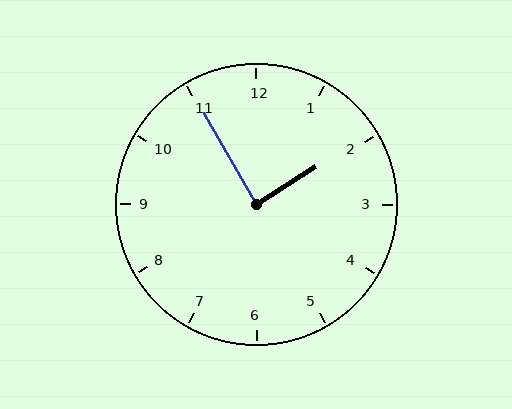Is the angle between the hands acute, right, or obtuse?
It is right.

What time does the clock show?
1:55.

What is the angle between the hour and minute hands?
Approximately 88 degrees.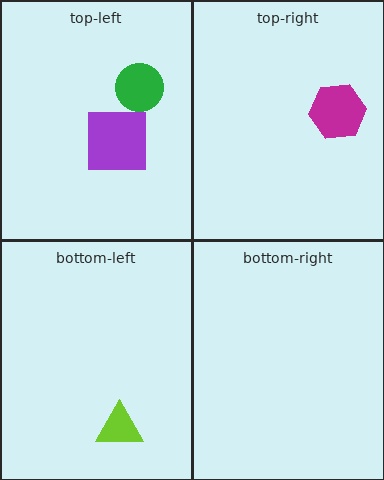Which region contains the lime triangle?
The bottom-left region.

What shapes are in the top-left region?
The green circle, the purple square.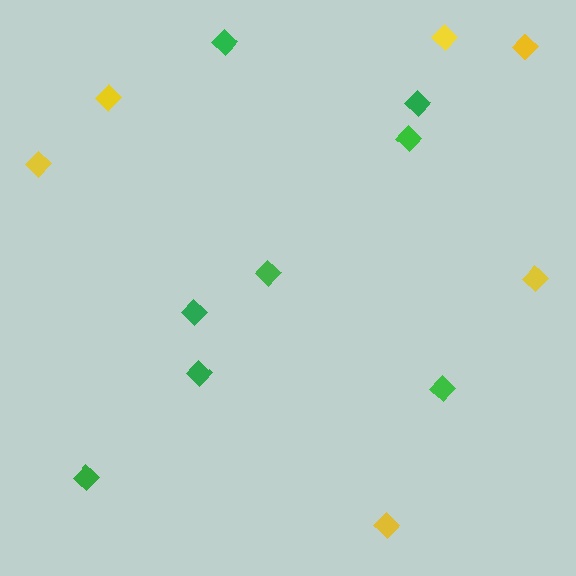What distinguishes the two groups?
There are 2 groups: one group of green diamonds (8) and one group of yellow diamonds (6).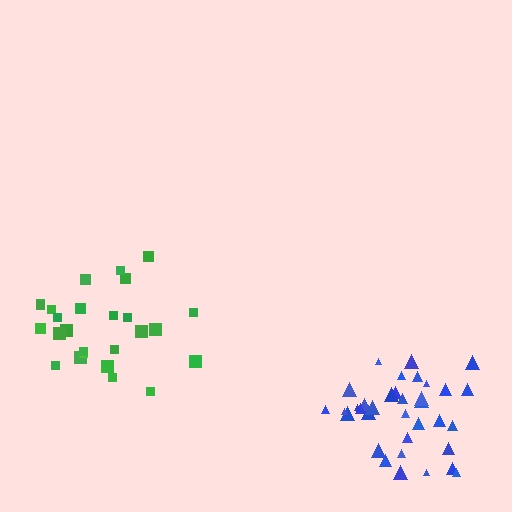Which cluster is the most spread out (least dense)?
Green.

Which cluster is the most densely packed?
Blue.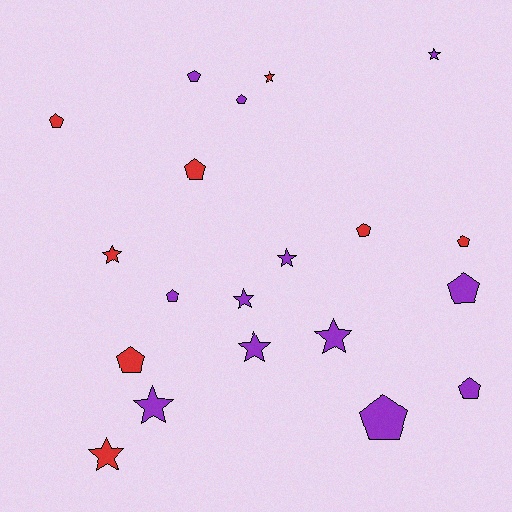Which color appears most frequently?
Purple, with 12 objects.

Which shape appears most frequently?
Pentagon, with 11 objects.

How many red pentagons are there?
There are 5 red pentagons.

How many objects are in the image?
There are 20 objects.